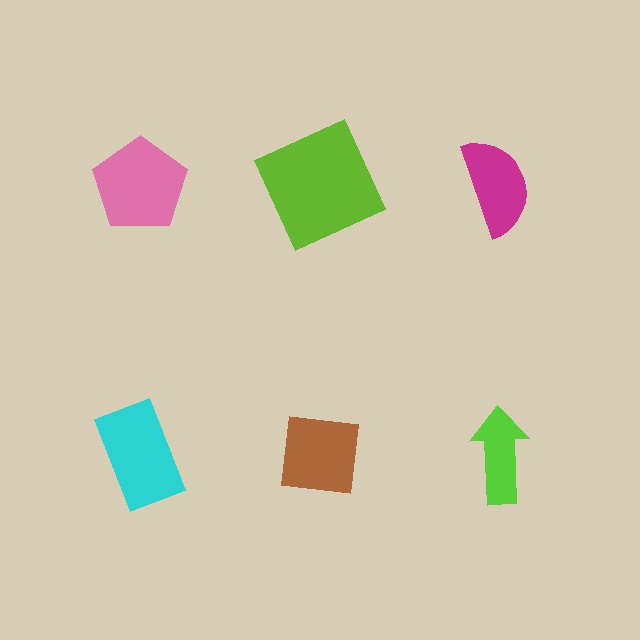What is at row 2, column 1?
A cyan rectangle.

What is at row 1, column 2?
A lime square.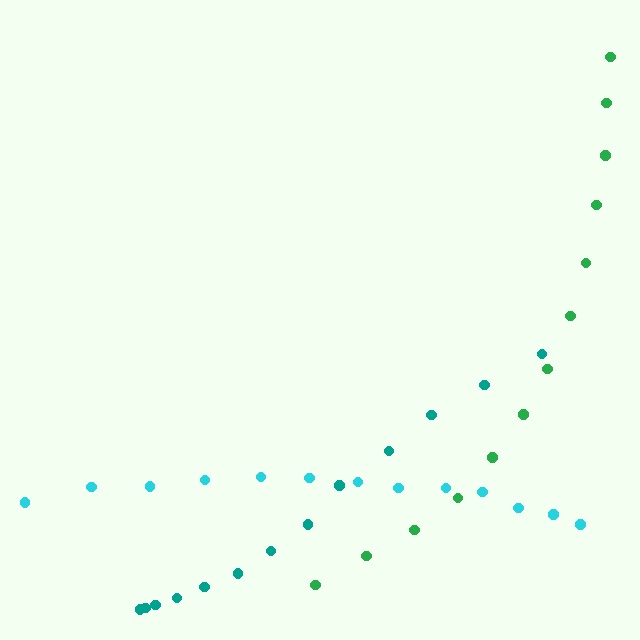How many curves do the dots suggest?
There are 3 distinct paths.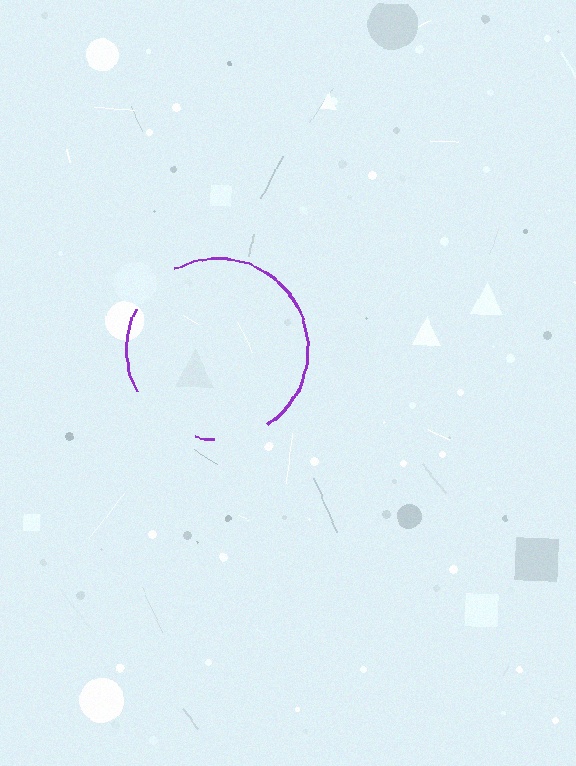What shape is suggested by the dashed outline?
The dashed outline suggests a circle.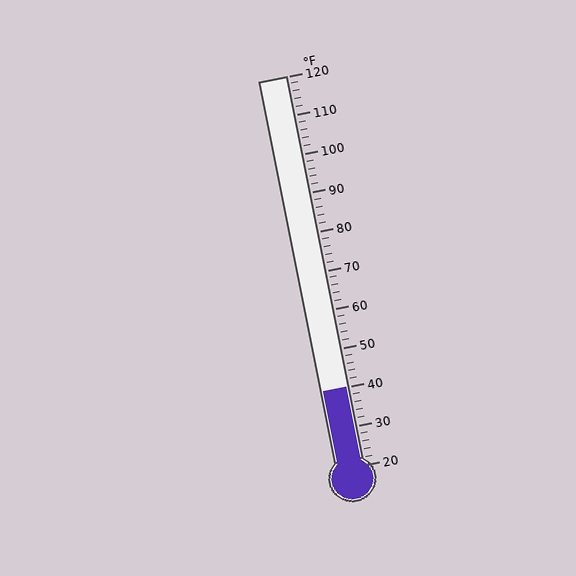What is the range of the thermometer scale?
The thermometer scale ranges from 20°F to 120°F.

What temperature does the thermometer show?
The thermometer shows approximately 40°F.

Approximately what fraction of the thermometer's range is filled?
The thermometer is filled to approximately 20% of its range.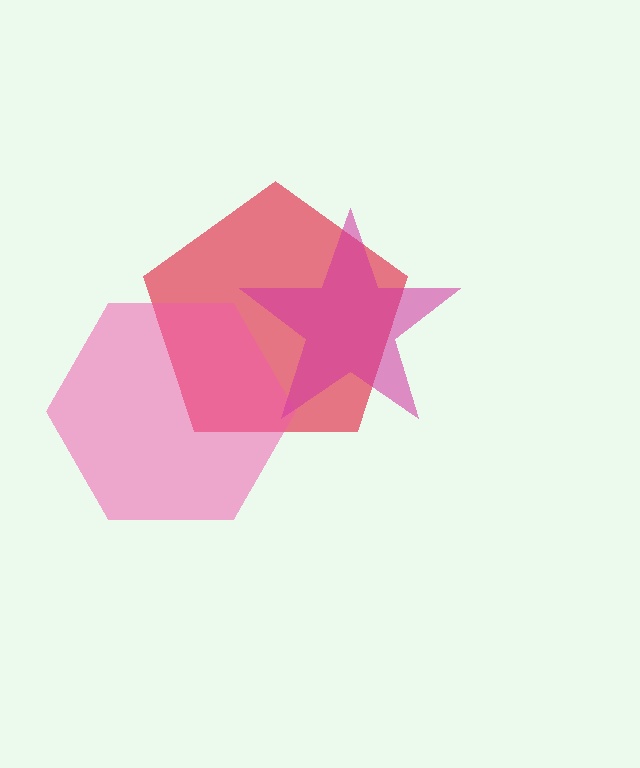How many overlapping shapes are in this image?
There are 3 overlapping shapes in the image.